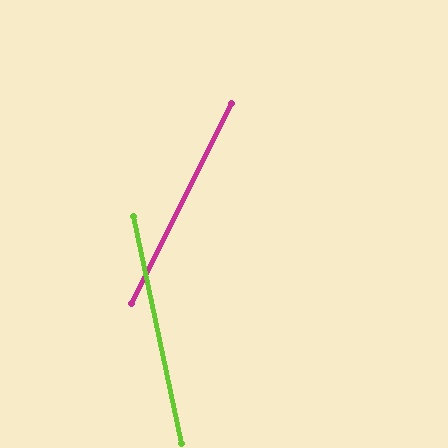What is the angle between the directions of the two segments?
Approximately 39 degrees.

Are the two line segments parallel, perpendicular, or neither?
Neither parallel nor perpendicular — they differ by about 39°.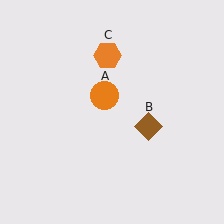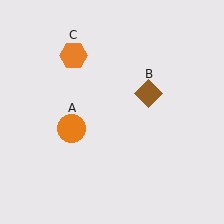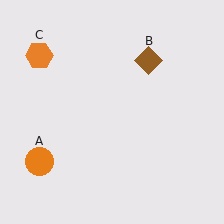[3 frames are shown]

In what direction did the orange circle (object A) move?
The orange circle (object A) moved down and to the left.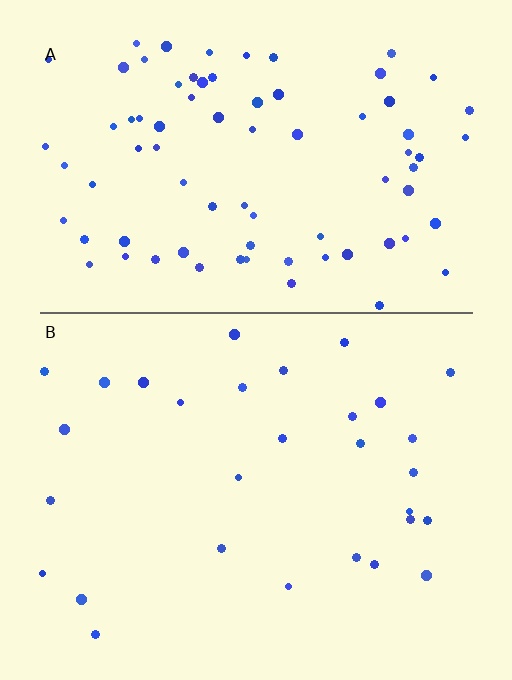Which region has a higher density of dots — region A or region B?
A (the top).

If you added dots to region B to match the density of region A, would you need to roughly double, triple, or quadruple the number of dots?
Approximately triple.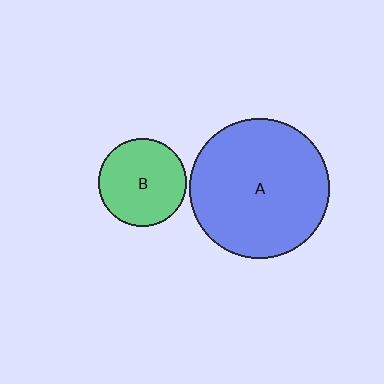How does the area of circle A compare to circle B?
Approximately 2.5 times.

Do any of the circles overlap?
No, none of the circles overlap.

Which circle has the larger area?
Circle A (blue).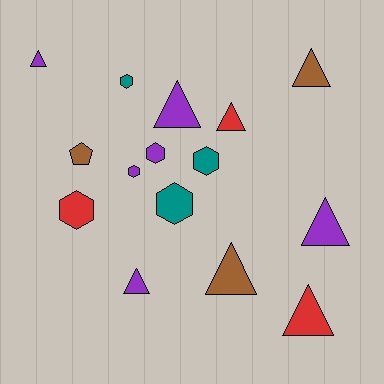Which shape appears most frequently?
Triangle, with 8 objects.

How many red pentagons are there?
There are no red pentagons.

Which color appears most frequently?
Purple, with 6 objects.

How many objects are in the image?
There are 15 objects.